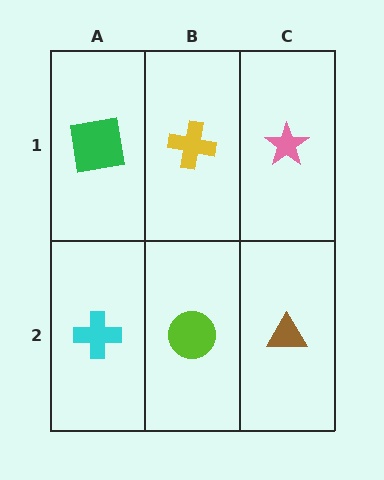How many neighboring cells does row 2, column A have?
2.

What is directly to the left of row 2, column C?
A lime circle.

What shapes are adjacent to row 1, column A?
A cyan cross (row 2, column A), a yellow cross (row 1, column B).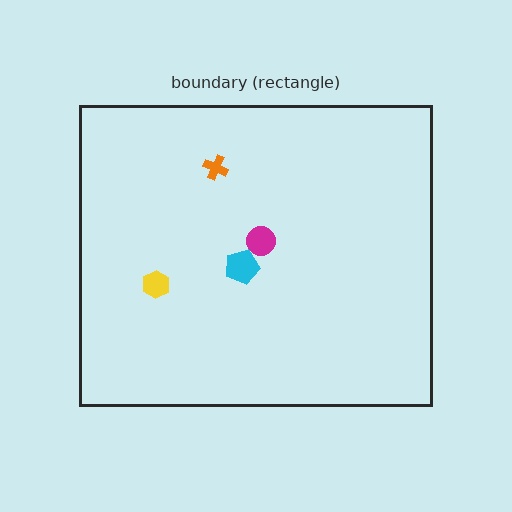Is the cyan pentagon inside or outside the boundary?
Inside.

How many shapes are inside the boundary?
4 inside, 0 outside.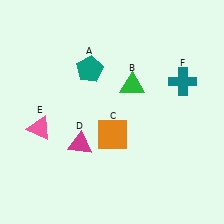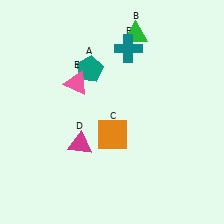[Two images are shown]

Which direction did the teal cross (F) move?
The teal cross (F) moved left.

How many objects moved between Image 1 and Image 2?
3 objects moved between the two images.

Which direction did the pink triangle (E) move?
The pink triangle (E) moved up.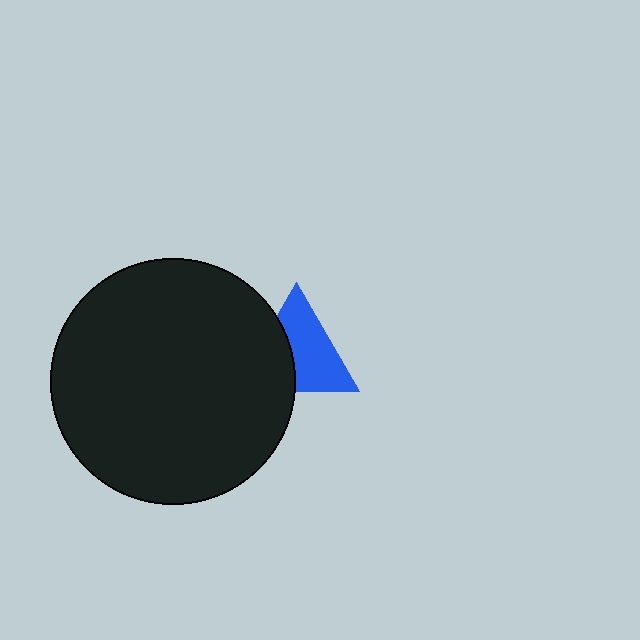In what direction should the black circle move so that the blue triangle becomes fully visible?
The black circle should move left. That is the shortest direction to clear the overlap and leave the blue triangle fully visible.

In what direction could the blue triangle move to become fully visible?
The blue triangle could move right. That would shift it out from behind the black circle entirely.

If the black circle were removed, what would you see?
You would see the complete blue triangle.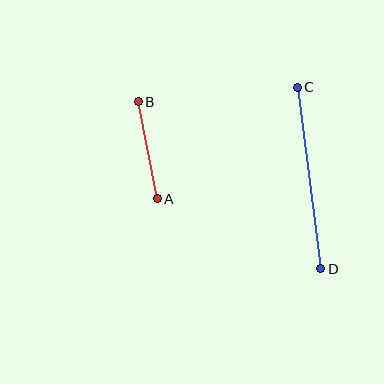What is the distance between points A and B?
The distance is approximately 99 pixels.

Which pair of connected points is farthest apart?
Points C and D are farthest apart.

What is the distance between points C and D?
The distance is approximately 183 pixels.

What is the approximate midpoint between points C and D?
The midpoint is at approximately (309, 178) pixels.